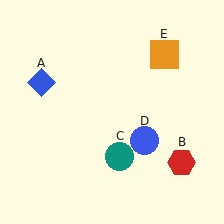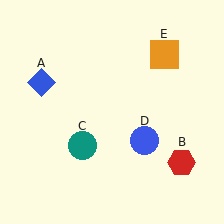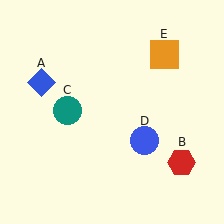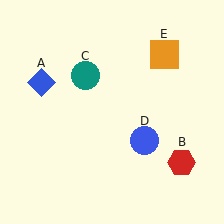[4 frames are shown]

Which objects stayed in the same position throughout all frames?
Blue diamond (object A) and red hexagon (object B) and blue circle (object D) and orange square (object E) remained stationary.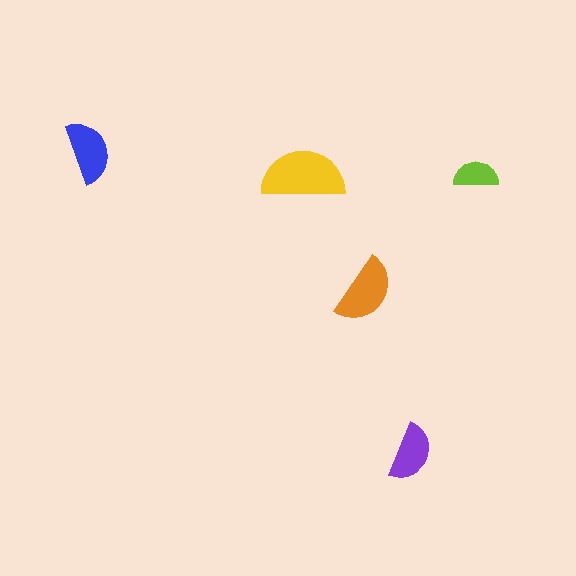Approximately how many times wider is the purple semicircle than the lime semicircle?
About 1.5 times wider.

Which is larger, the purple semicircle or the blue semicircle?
The blue one.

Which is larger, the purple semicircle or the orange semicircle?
The orange one.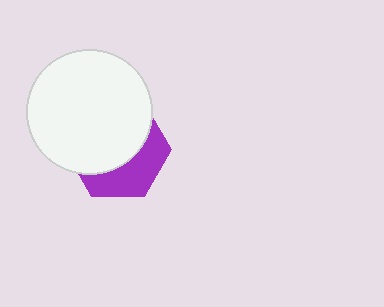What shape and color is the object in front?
The object in front is a white circle.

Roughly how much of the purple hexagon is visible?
A small part of it is visible (roughly 39%).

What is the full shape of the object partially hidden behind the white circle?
The partially hidden object is a purple hexagon.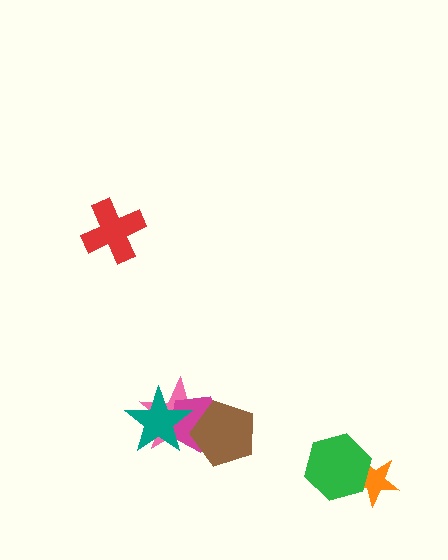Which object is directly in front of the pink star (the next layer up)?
The magenta pentagon is directly in front of the pink star.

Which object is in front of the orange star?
The green hexagon is in front of the orange star.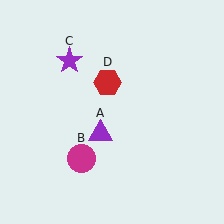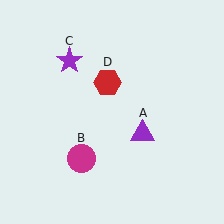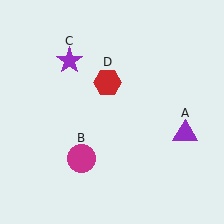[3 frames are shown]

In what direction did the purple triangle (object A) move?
The purple triangle (object A) moved right.